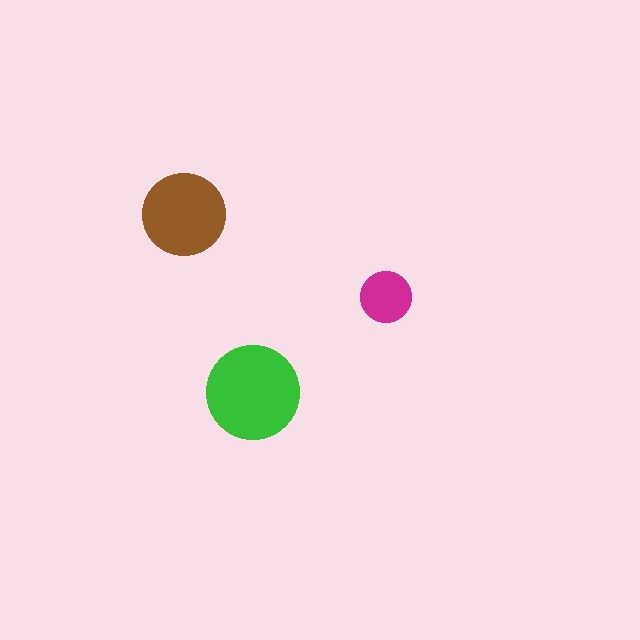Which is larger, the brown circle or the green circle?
The green one.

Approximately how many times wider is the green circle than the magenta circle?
About 2 times wider.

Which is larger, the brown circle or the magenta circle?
The brown one.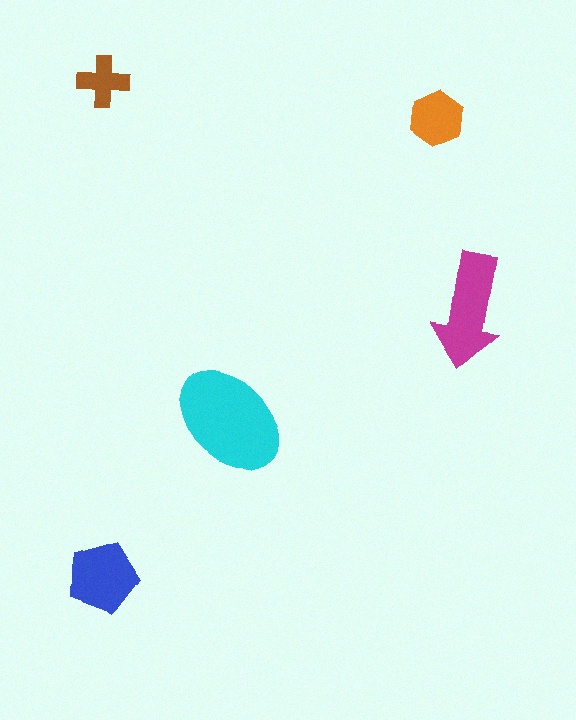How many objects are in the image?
There are 5 objects in the image.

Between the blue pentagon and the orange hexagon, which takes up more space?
The blue pentagon.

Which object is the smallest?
The brown cross.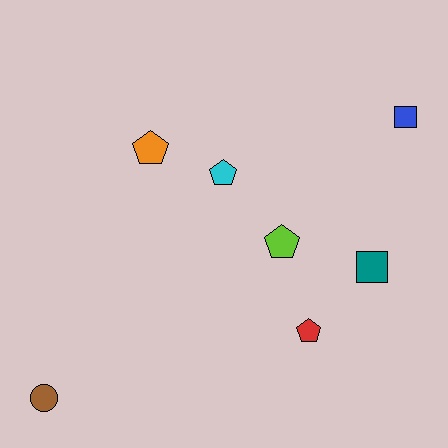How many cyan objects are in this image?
There is 1 cyan object.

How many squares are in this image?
There are 2 squares.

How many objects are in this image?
There are 7 objects.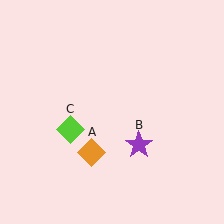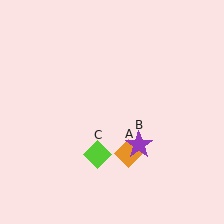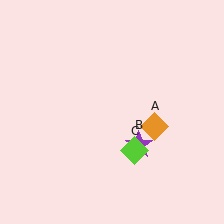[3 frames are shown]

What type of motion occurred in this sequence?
The orange diamond (object A), lime diamond (object C) rotated counterclockwise around the center of the scene.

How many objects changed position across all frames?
2 objects changed position: orange diamond (object A), lime diamond (object C).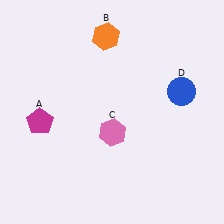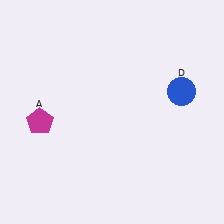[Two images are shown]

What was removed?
The orange hexagon (B), the pink hexagon (C) were removed in Image 2.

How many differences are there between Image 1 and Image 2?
There are 2 differences between the two images.